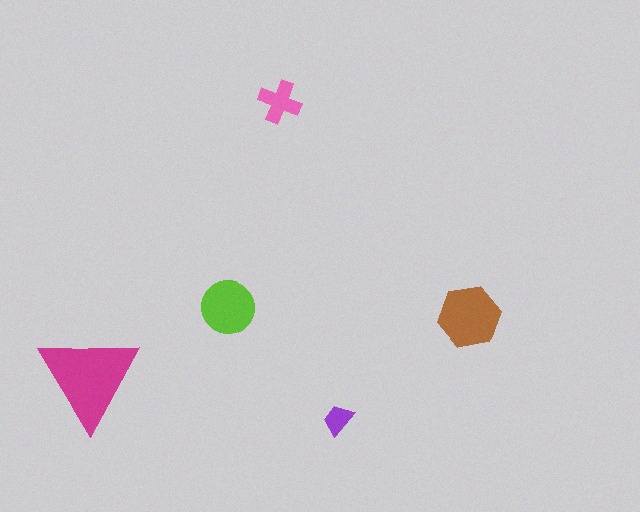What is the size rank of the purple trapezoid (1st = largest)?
5th.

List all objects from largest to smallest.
The magenta triangle, the brown hexagon, the lime circle, the pink cross, the purple trapezoid.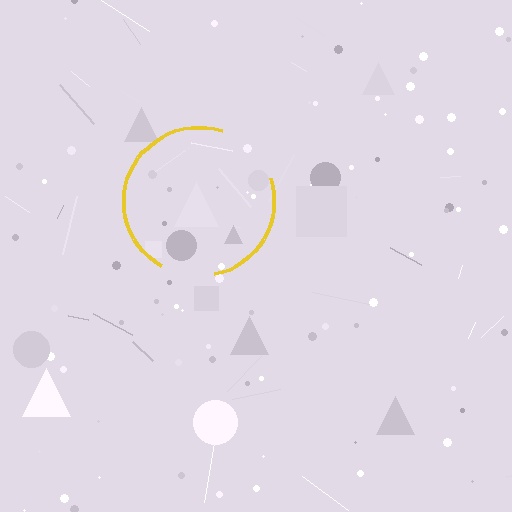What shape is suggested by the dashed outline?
The dashed outline suggests a circle.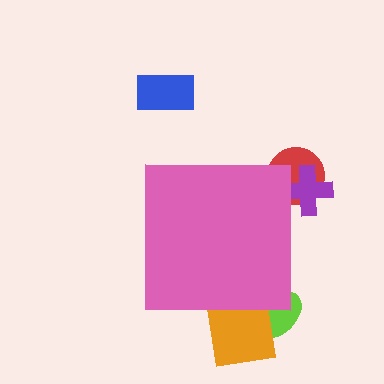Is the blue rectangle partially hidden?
No, the blue rectangle is fully visible.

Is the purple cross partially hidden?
Yes, the purple cross is partially hidden behind the pink square.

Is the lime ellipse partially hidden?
Yes, the lime ellipse is partially hidden behind the pink square.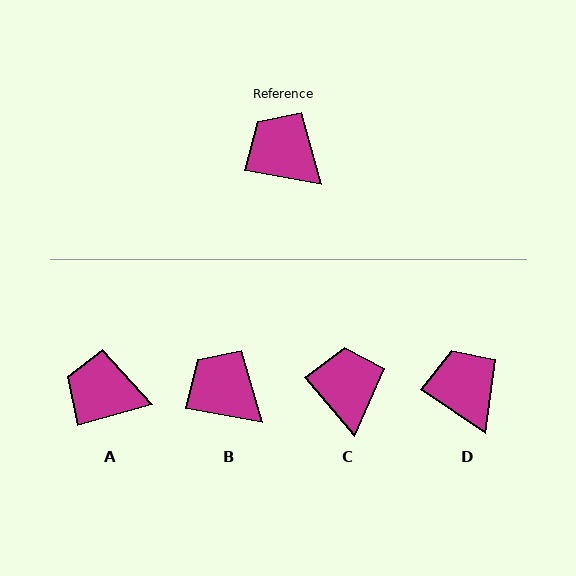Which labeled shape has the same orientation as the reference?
B.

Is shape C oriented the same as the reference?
No, it is off by about 40 degrees.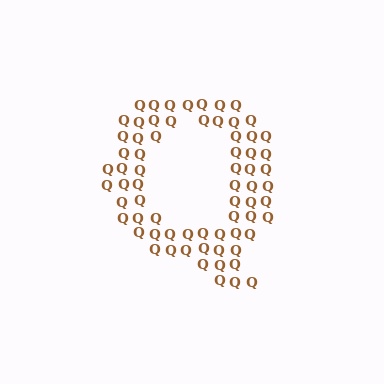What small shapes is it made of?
It is made of small letter Q's.